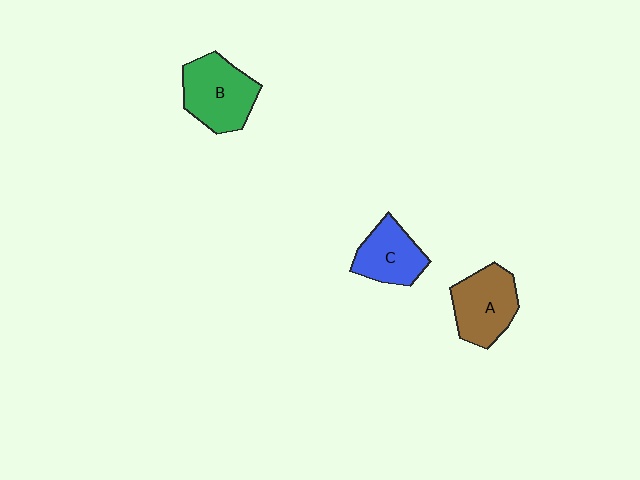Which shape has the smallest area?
Shape C (blue).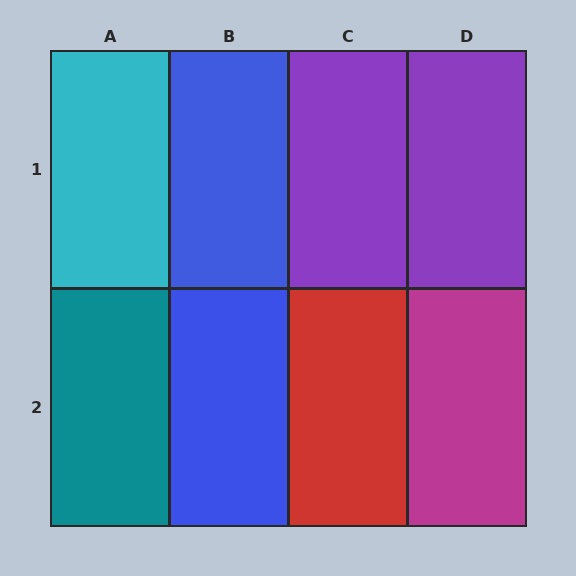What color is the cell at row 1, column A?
Cyan.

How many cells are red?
1 cell is red.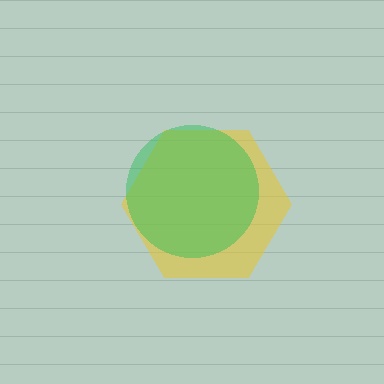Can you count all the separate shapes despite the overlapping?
Yes, there are 2 separate shapes.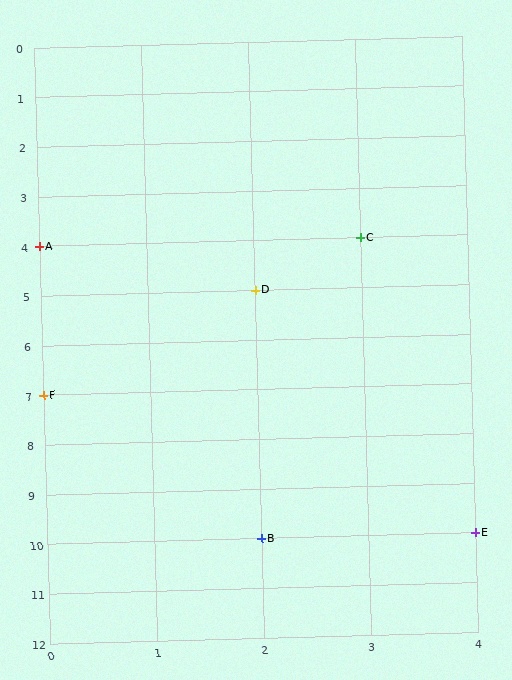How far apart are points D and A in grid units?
Points D and A are 2 columns and 1 row apart (about 2.2 grid units diagonally).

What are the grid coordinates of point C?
Point C is at grid coordinates (3, 4).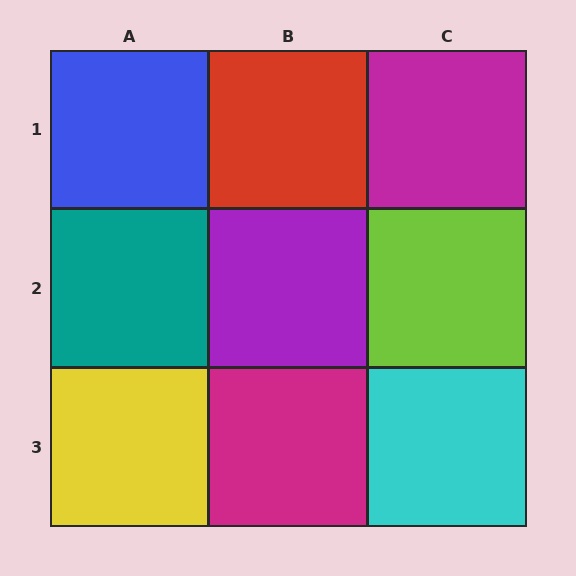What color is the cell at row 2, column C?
Lime.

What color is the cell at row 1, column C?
Magenta.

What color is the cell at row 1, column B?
Red.